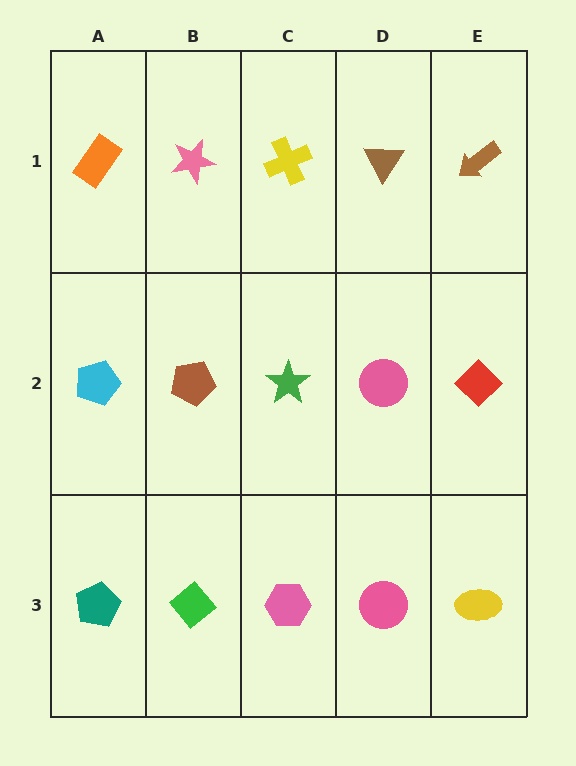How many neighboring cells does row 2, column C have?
4.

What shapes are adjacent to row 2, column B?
A pink star (row 1, column B), a green diamond (row 3, column B), a cyan pentagon (row 2, column A), a green star (row 2, column C).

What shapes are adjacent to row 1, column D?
A pink circle (row 2, column D), a yellow cross (row 1, column C), a brown arrow (row 1, column E).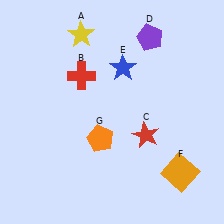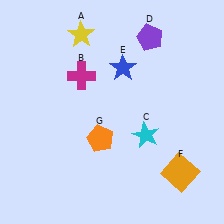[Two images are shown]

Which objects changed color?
B changed from red to magenta. C changed from red to cyan.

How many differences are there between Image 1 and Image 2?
There are 2 differences between the two images.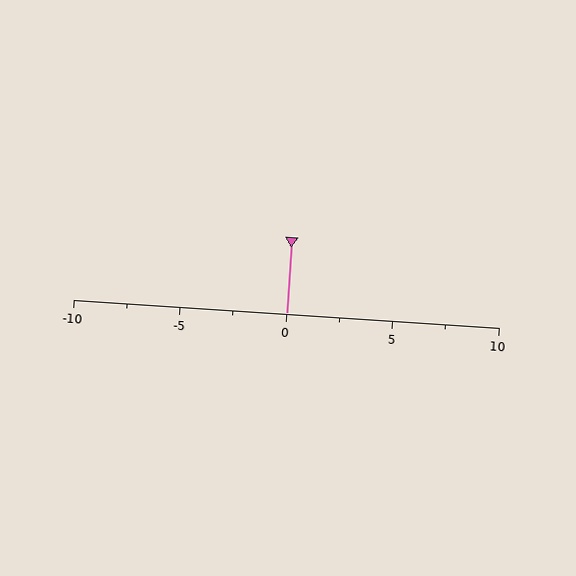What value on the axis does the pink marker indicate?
The marker indicates approximately 0.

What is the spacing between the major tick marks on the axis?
The major ticks are spaced 5 apart.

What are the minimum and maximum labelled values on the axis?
The axis runs from -10 to 10.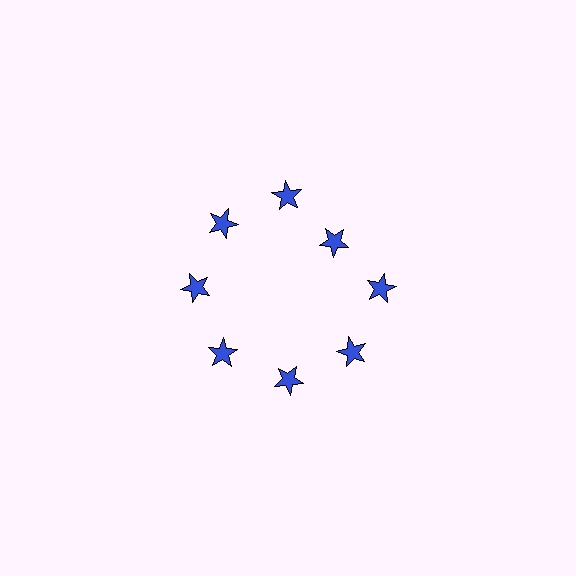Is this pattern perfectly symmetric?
No. The 8 blue stars are arranged in a ring, but one element near the 2 o'clock position is pulled inward toward the center, breaking the 8-fold rotational symmetry.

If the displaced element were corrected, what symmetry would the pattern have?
It would have 8-fold rotational symmetry — the pattern would map onto itself every 45 degrees.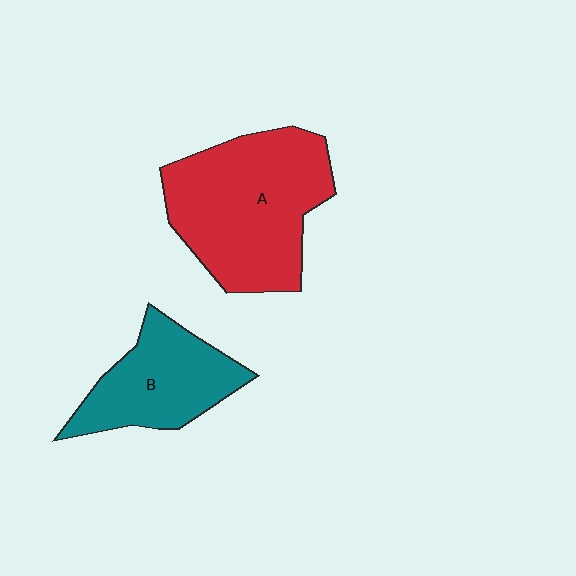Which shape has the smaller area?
Shape B (teal).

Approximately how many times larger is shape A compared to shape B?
Approximately 1.6 times.